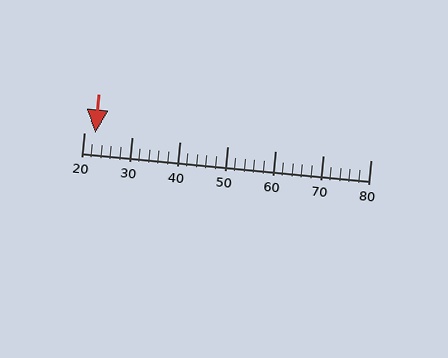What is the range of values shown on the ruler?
The ruler shows values from 20 to 80.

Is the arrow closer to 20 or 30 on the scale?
The arrow is closer to 20.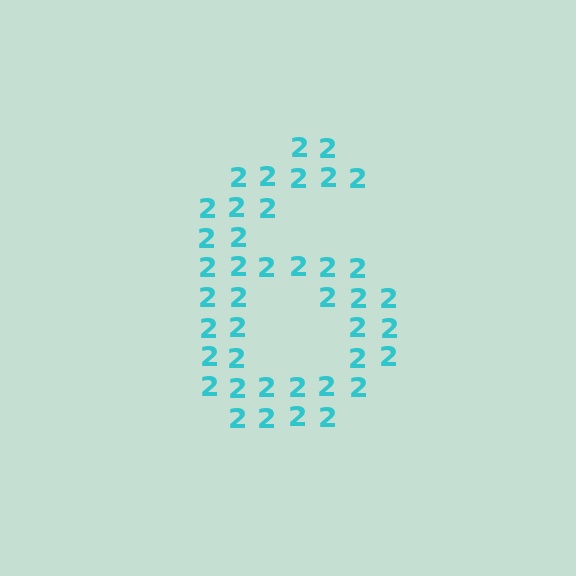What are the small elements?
The small elements are digit 2's.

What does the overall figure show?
The overall figure shows the digit 6.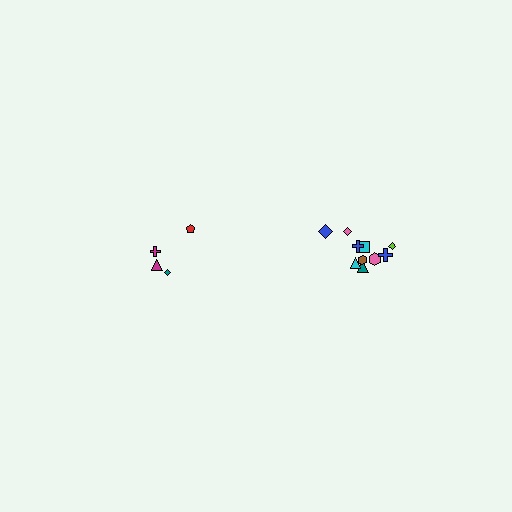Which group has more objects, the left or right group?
The right group.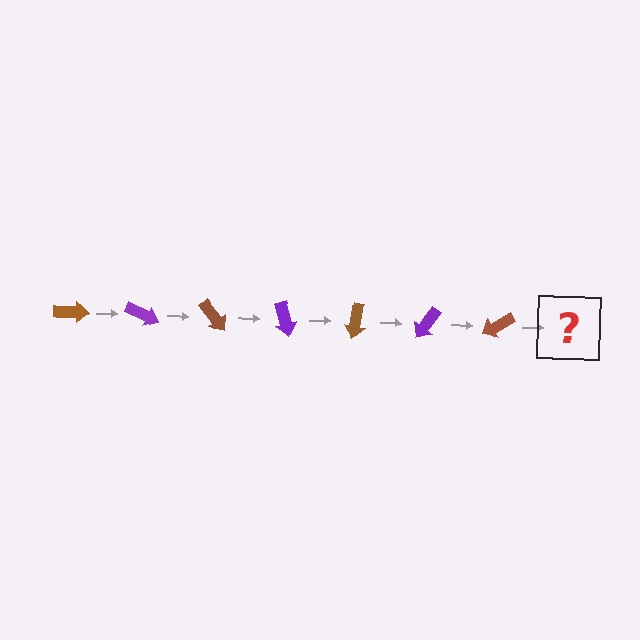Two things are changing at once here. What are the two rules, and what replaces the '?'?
The two rules are that it rotates 25 degrees each step and the color cycles through brown and purple. The '?' should be a purple arrow, rotated 175 degrees from the start.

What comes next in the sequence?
The next element should be a purple arrow, rotated 175 degrees from the start.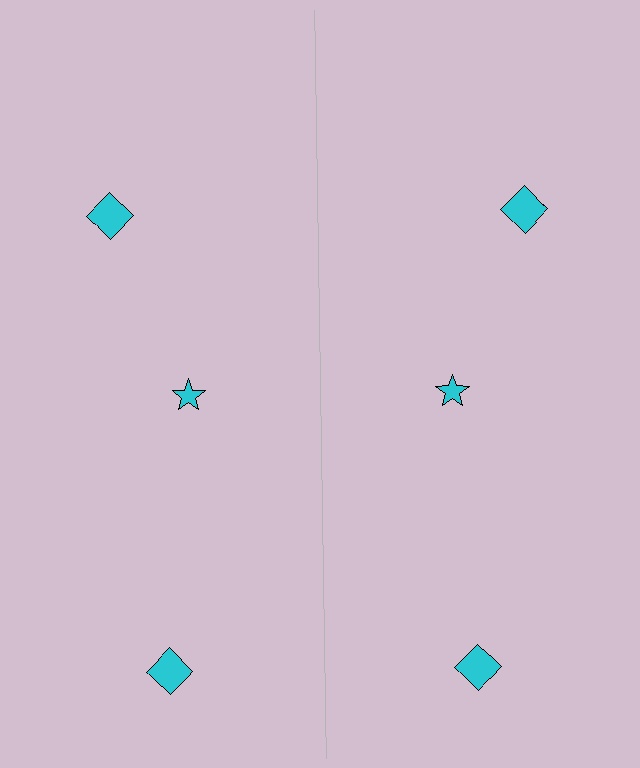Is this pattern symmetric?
Yes, this pattern has bilateral (reflection) symmetry.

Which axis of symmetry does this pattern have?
The pattern has a vertical axis of symmetry running through the center of the image.